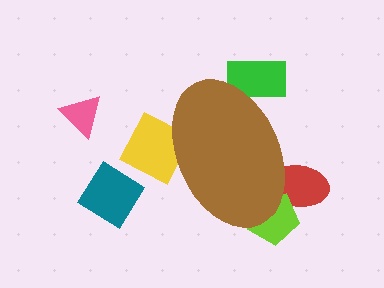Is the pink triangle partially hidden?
No, the pink triangle is fully visible.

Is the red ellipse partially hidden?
Yes, the red ellipse is partially hidden behind the brown ellipse.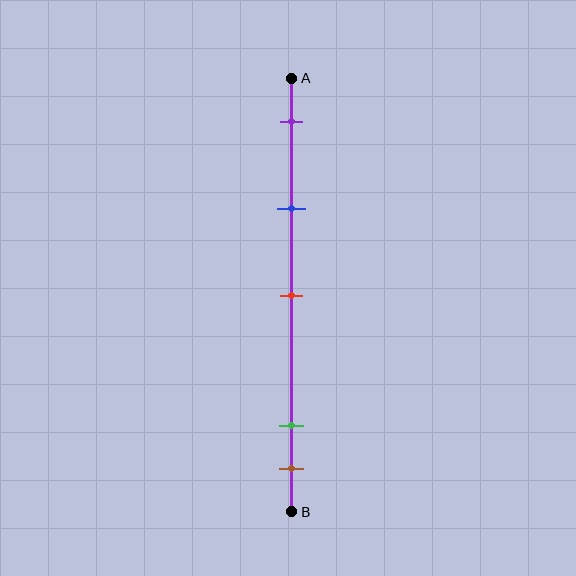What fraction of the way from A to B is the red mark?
The red mark is approximately 50% (0.5) of the way from A to B.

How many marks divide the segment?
There are 5 marks dividing the segment.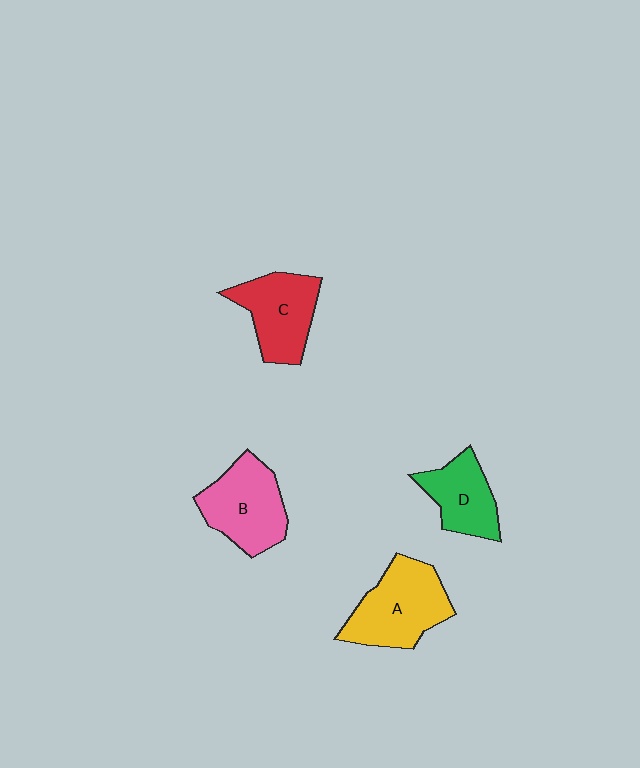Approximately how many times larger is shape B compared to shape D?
Approximately 1.3 times.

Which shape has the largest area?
Shape A (yellow).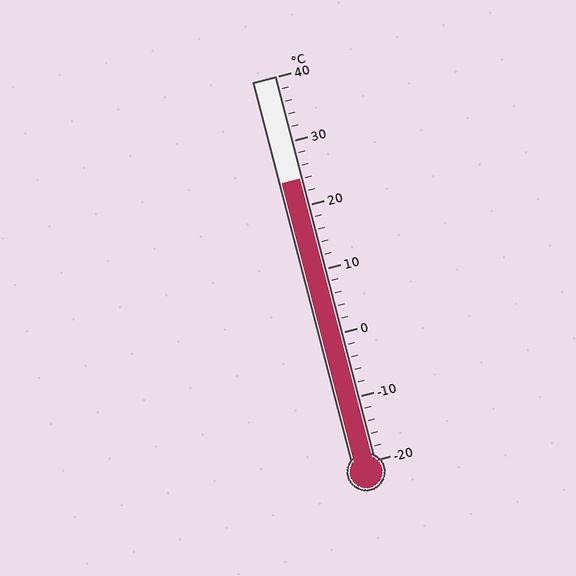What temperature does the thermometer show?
The thermometer shows approximately 24°C.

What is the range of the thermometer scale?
The thermometer scale ranges from -20°C to 40°C.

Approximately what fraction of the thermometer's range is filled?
The thermometer is filled to approximately 75% of its range.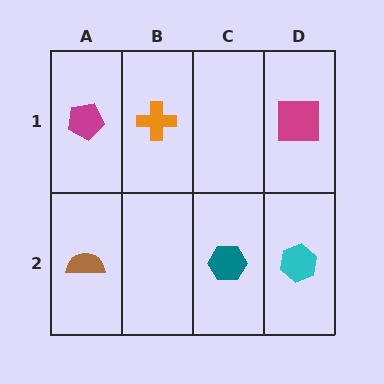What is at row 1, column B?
An orange cross.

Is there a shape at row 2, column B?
No, that cell is empty.